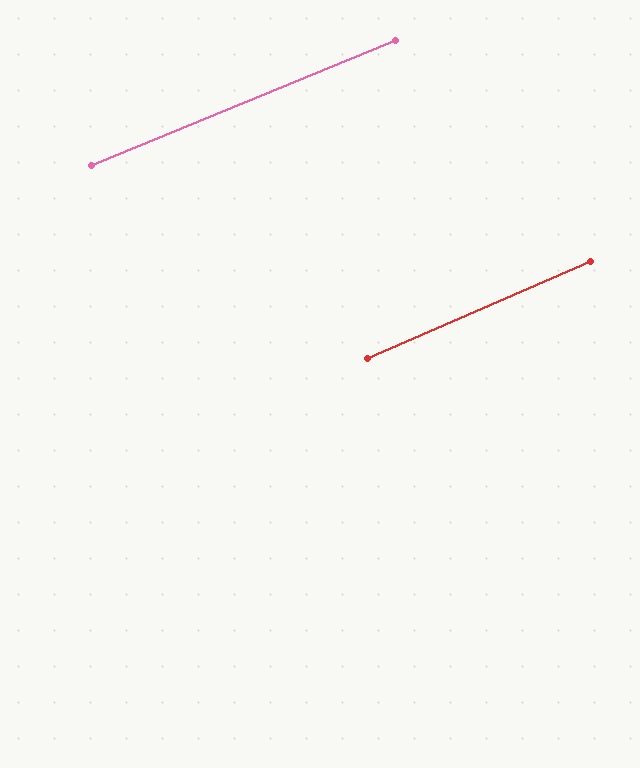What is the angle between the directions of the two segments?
Approximately 1 degree.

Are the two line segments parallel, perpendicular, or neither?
Parallel — their directions differ by only 1.3°.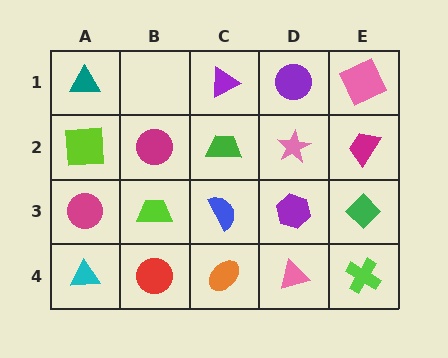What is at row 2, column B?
A magenta circle.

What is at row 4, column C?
An orange ellipse.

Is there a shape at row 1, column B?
No, that cell is empty.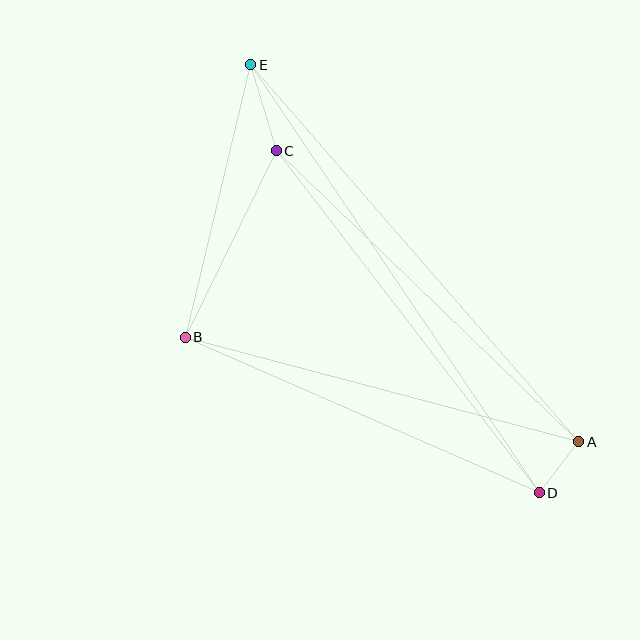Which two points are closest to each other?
Points A and D are closest to each other.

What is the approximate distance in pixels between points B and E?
The distance between B and E is approximately 280 pixels.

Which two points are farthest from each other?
Points D and E are farthest from each other.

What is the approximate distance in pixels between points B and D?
The distance between B and D is approximately 386 pixels.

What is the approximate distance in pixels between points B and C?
The distance between B and C is approximately 208 pixels.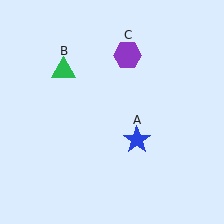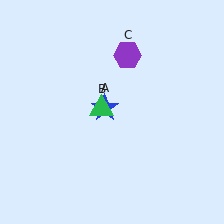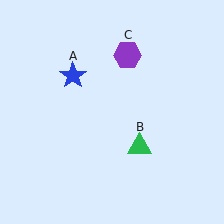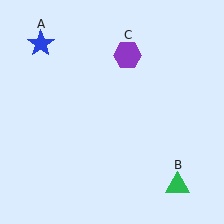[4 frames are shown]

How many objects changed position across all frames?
2 objects changed position: blue star (object A), green triangle (object B).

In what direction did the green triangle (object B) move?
The green triangle (object B) moved down and to the right.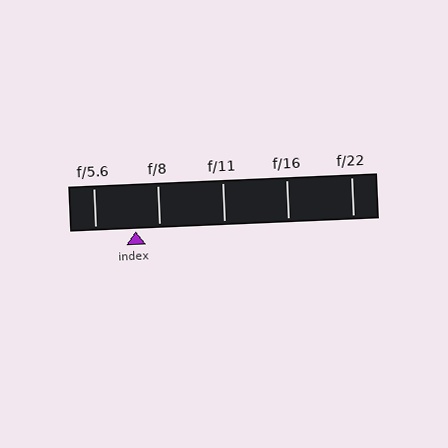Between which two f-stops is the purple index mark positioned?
The index mark is between f/5.6 and f/8.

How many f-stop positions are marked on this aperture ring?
There are 5 f-stop positions marked.